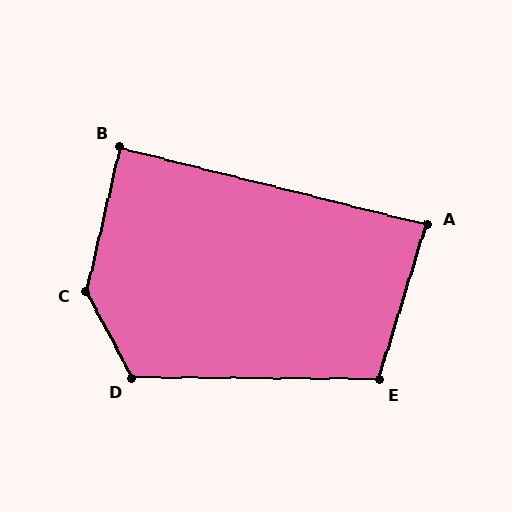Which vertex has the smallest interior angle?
A, at approximately 87 degrees.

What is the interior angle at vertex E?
Approximately 107 degrees (obtuse).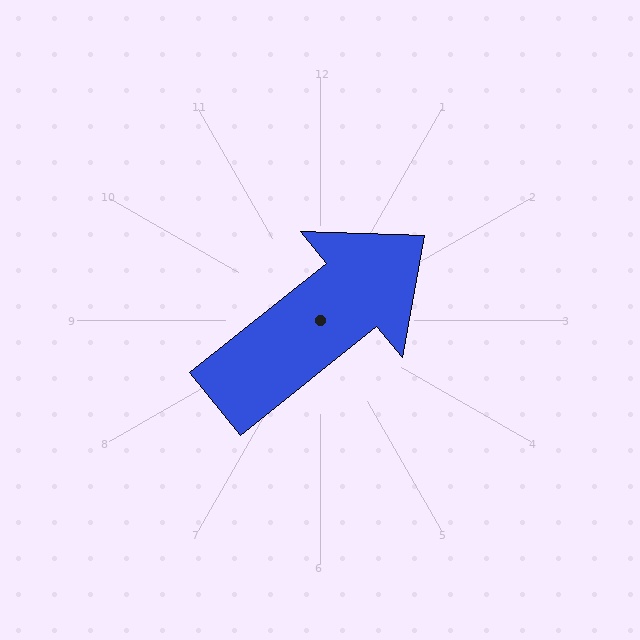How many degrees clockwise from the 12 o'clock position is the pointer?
Approximately 51 degrees.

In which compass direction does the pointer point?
Northeast.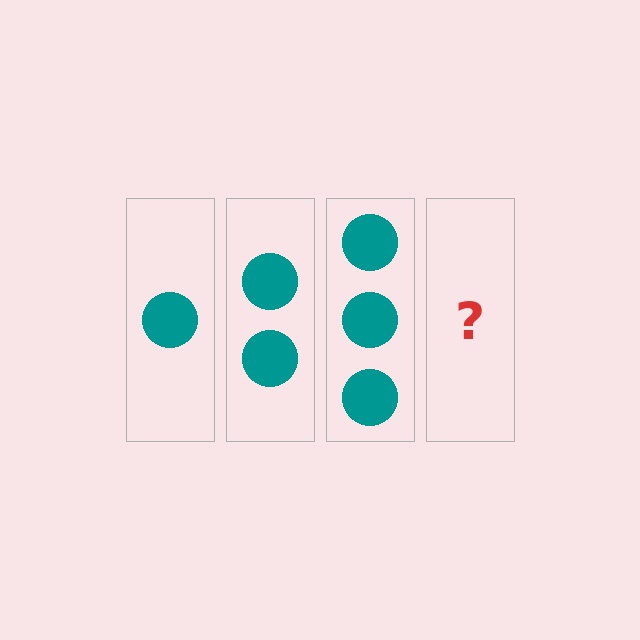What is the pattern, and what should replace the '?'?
The pattern is that each step adds one more circle. The '?' should be 4 circles.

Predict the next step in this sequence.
The next step is 4 circles.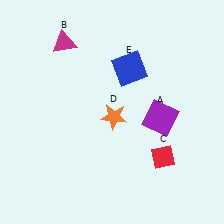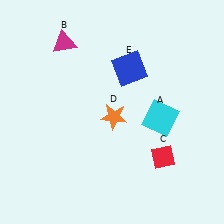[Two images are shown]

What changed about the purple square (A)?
In Image 1, A is purple. In Image 2, it changed to cyan.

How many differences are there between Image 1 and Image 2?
There is 1 difference between the two images.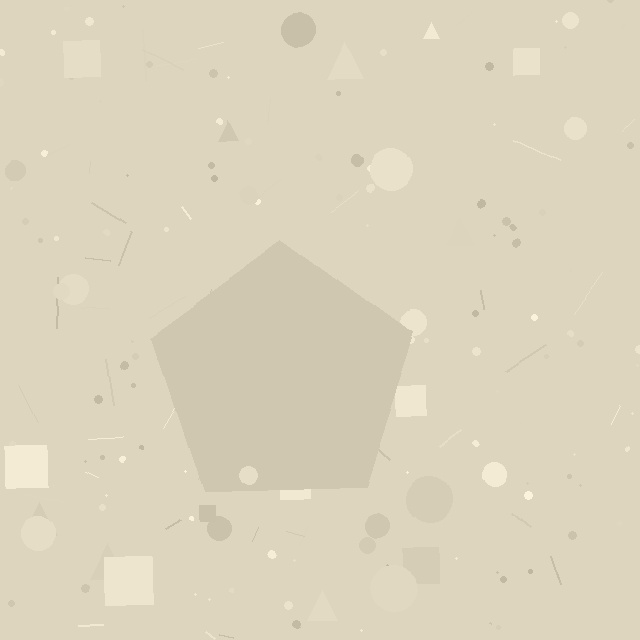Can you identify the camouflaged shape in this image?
The camouflaged shape is a pentagon.